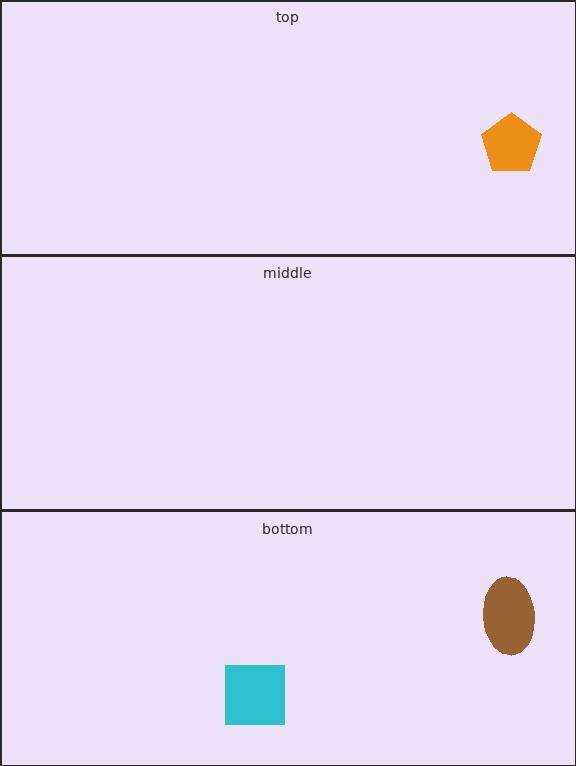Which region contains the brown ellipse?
The bottom region.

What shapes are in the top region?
The orange pentagon.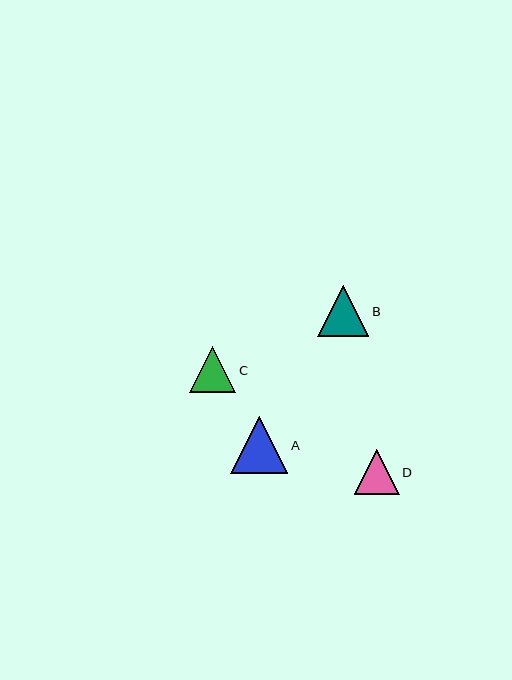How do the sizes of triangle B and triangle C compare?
Triangle B and triangle C are approximately the same size.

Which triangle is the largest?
Triangle A is the largest with a size of approximately 57 pixels.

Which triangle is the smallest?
Triangle D is the smallest with a size of approximately 45 pixels.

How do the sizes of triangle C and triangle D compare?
Triangle C and triangle D are approximately the same size.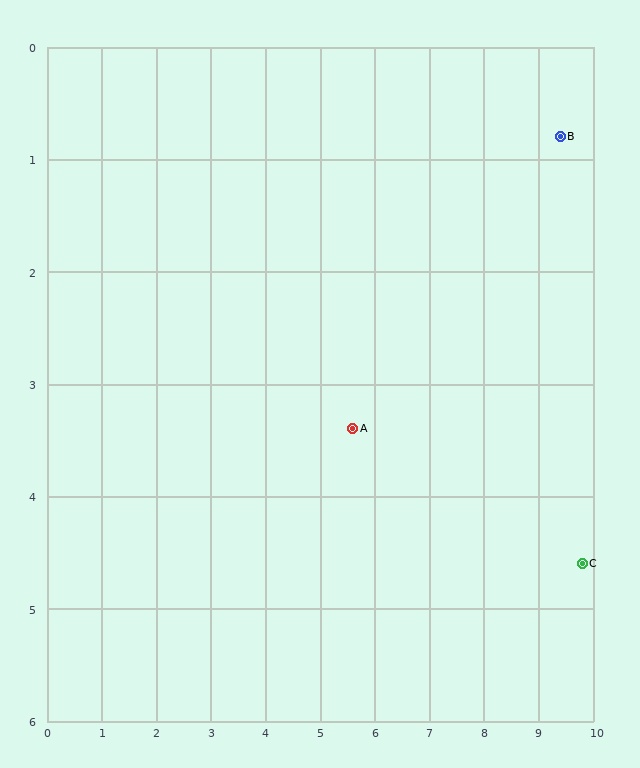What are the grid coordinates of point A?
Point A is at approximately (5.6, 3.4).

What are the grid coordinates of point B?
Point B is at approximately (9.4, 0.8).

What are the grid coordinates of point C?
Point C is at approximately (9.8, 4.6).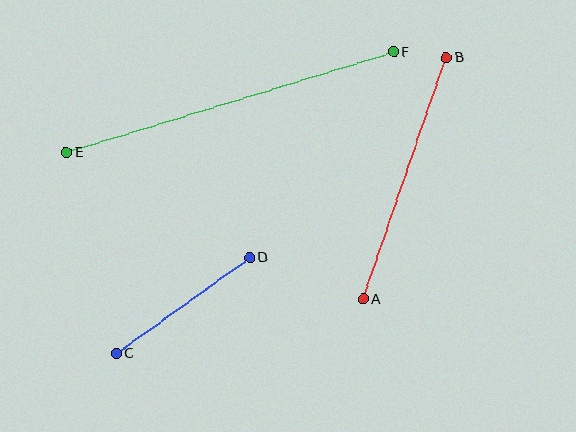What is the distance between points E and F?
The distance is approximately 342 pixels.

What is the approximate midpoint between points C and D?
The midpoint is at approximately (183, 306) pixels.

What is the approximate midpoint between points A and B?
The midpoint is at approximately (405, 178) pixels.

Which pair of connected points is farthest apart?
Points E and F are farthest apart.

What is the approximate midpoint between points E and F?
The midpoint is at approximately (230, 102) pixels.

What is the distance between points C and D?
The distance is approximately 164 pixels.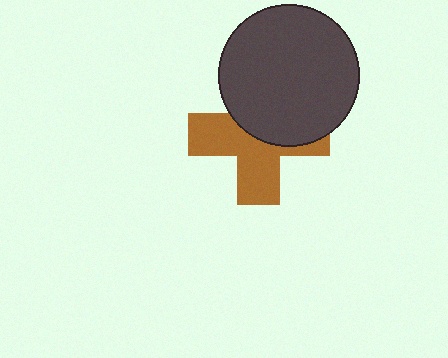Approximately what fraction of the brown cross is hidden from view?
Roughly 46% of the brown cross is hidden behind the dark gray circle.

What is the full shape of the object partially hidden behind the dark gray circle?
The partially hidden object is a brown cross.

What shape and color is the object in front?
The object in front is a dark gray circle.